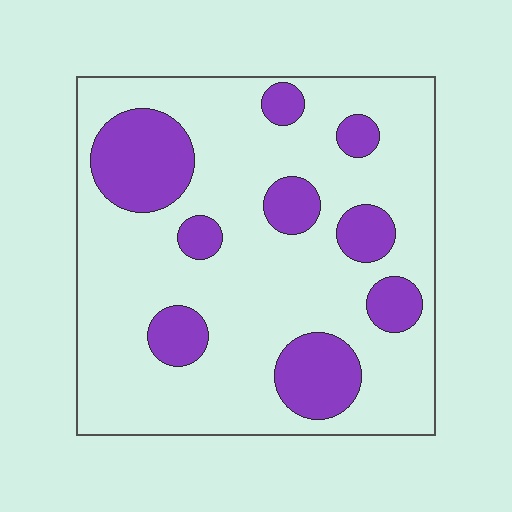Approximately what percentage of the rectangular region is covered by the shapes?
Approximately 25%.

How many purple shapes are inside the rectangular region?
9.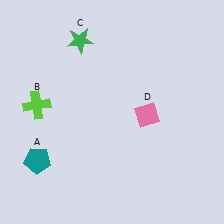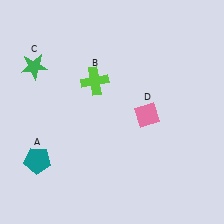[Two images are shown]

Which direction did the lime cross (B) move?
The lime cross (B) moved right.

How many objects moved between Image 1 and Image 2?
2 objects moved between the two images.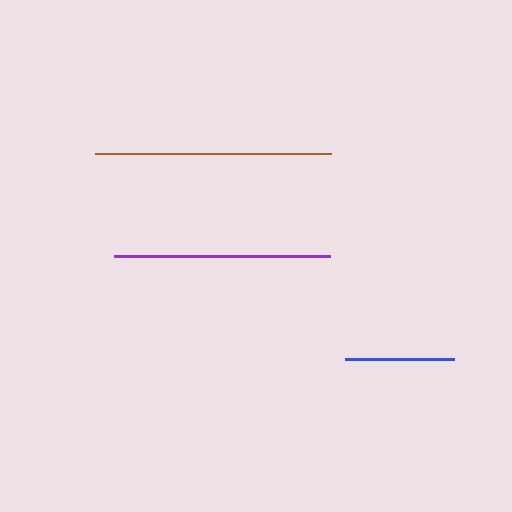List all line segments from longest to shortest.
From longest to shortest: brown, purple, blue.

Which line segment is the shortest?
The blue line is the shortest at approximately 109 pixels.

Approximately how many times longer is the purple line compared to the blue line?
The purple line is approximately 2.0 times the length of the blue line.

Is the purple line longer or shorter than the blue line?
The purple line is longer than the blue line.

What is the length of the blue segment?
The blue segment is approximately 109 pixels long.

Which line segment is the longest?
The brown line is the longest at approximately 236 pixels.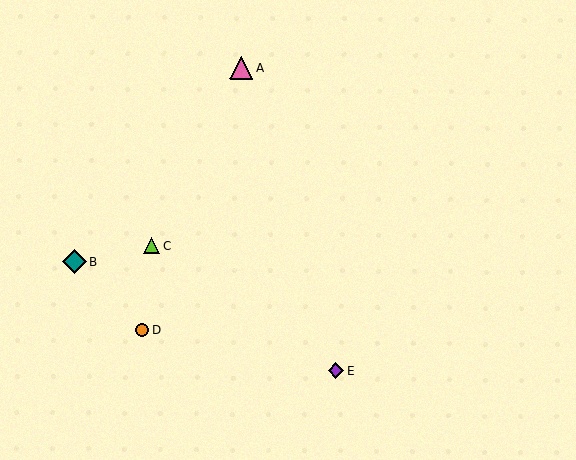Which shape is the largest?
The teal diamond (labeled B) is the largest.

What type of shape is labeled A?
Shape A is a pink triangle.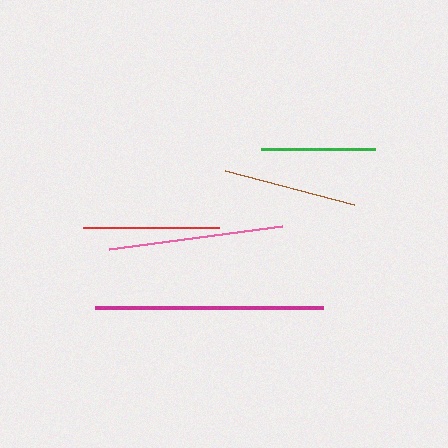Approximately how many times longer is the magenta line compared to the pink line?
The magenta line is approximately 1.3 times the length of the pink line.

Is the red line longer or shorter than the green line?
The red line is longer than the green line.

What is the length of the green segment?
The green segment is approximately 114 pixels long.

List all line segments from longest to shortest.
From longest to shortest: magenta, pink, red, brown, green.